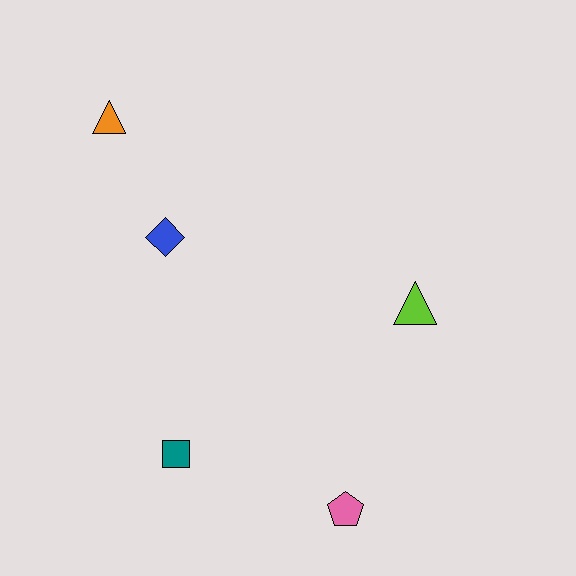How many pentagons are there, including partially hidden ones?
There is 1 pentagon.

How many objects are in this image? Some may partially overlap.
There are 5 objects.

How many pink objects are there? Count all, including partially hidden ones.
There is 1 pink object.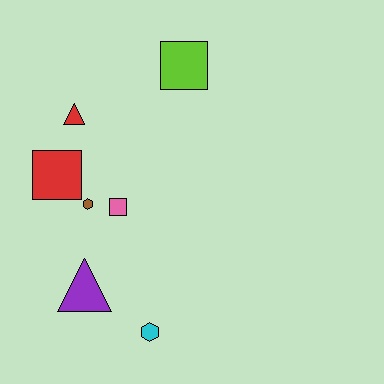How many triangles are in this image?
There are 2 triangles.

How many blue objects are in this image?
There are no blue objects.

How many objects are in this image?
There are 7 objects.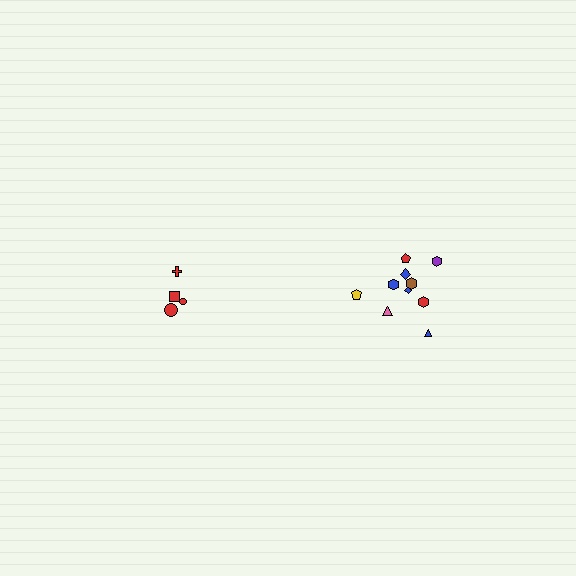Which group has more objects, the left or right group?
The right group.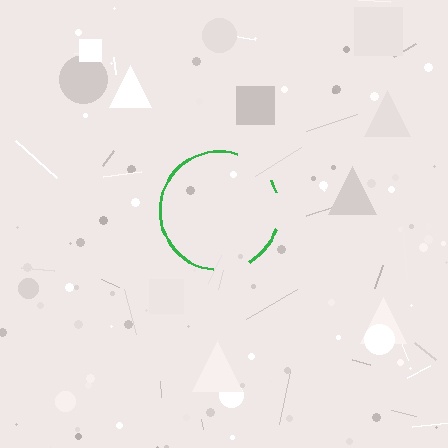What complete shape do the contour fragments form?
The contour fragments form a circle.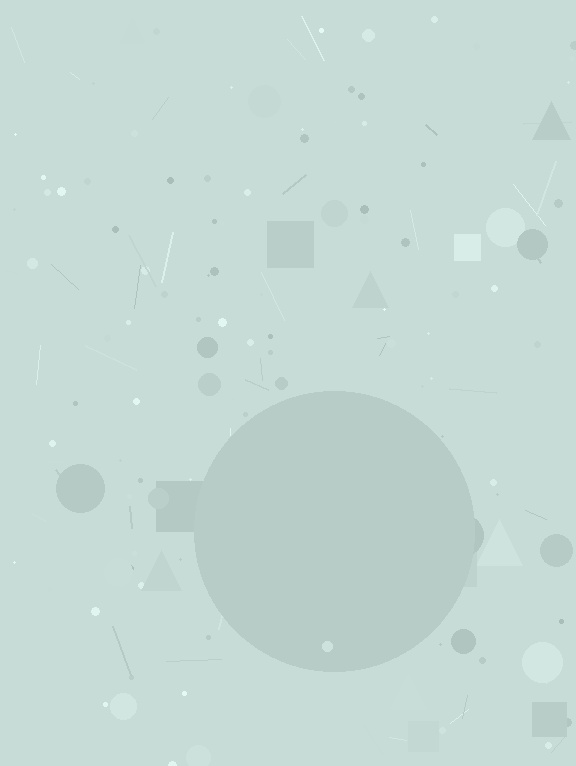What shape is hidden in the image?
A circle is hidden in the image.